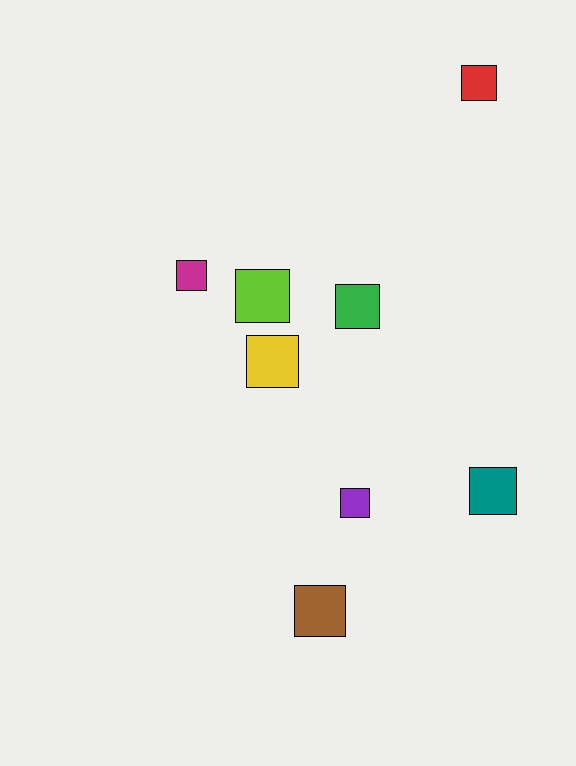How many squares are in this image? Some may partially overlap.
There are 8 squares.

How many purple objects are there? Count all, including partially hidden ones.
There is 1 purple object.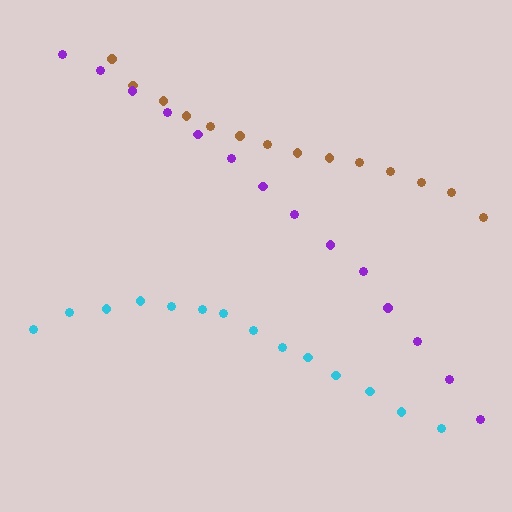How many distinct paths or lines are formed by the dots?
There are 3 distinct paths.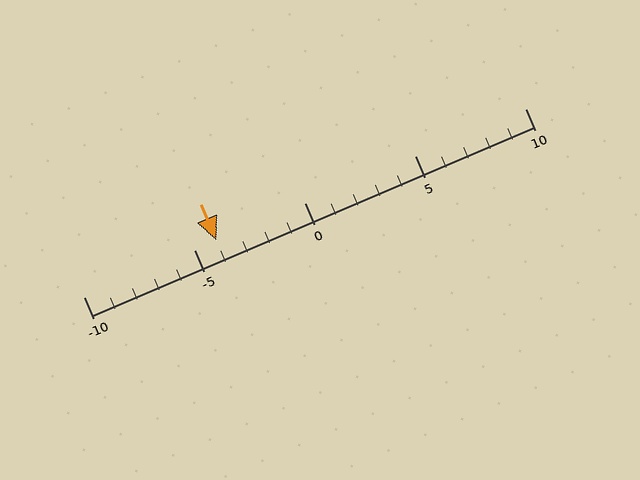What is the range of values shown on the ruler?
The ruler shows values from -10 to 10.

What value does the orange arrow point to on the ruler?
The orange arrow points to approximately -4.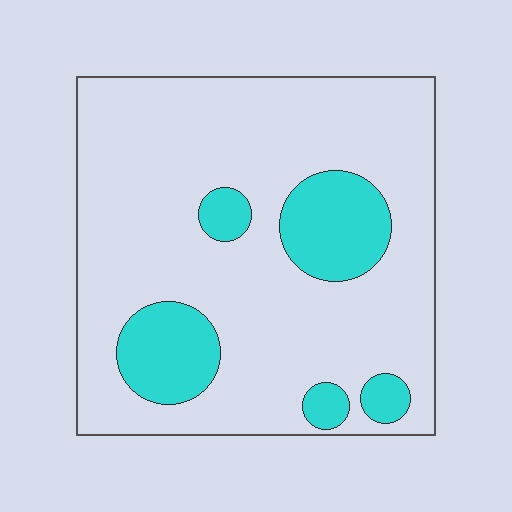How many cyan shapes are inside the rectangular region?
5.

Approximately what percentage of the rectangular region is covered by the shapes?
Approximately 20%.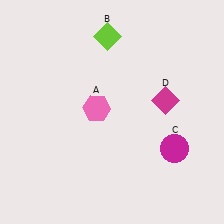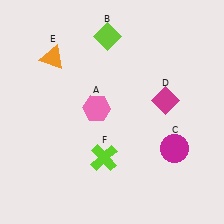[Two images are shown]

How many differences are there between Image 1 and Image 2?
There are 2 differences between the two images.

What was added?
An orange triangle (E), a lime cross (F) were added in Image 2.